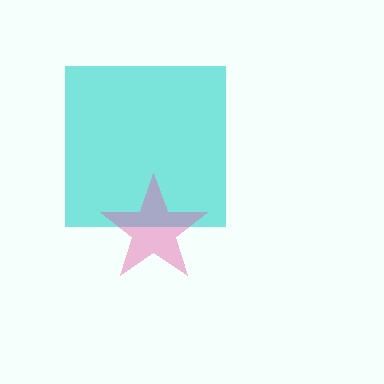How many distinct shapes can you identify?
There are 2 distinct shapes: a cyan square, a pink star.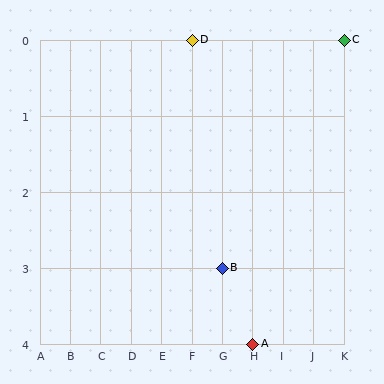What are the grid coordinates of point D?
Point D is at grid coordinates (F, 0).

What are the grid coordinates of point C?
Point C is at grid coordinates (K, 0).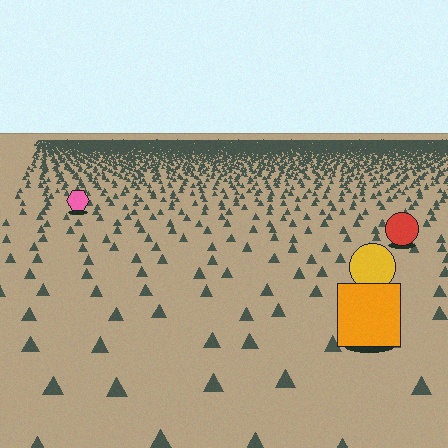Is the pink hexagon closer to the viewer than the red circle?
No. The red circle is closer — you can tell from the texture gradient: the ground texture is coarser near it.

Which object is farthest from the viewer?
The pink hexagon is farthest from the viewer. It appears smaller and the ground texture around it is denser.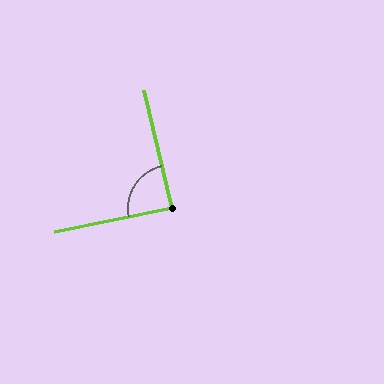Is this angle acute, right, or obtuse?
It is approximately a right angle.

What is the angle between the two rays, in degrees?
Approximately 88 degrees.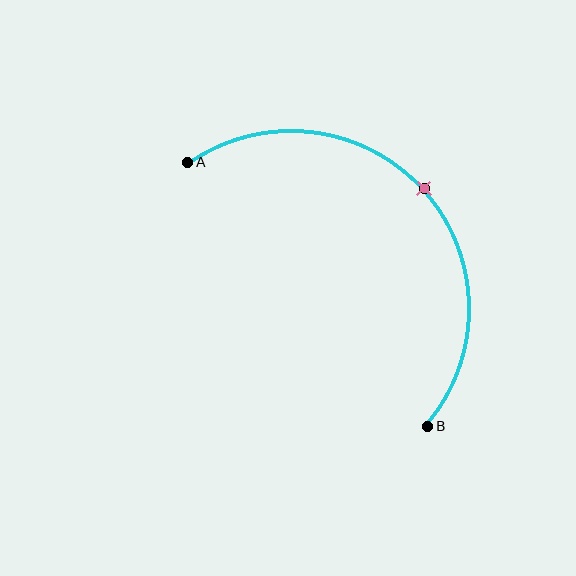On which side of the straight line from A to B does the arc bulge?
The arc bulges above and to the right of the straight line connecting A and B.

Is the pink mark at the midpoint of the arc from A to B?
Yes. The pink mark lies on the arc at equal arc-length from both A and B — it is the arc midpoint.